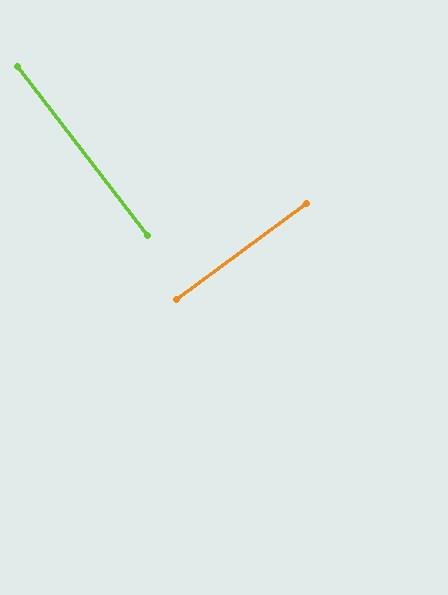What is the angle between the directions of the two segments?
Approximately 89 degrees.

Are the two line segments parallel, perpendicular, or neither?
Perpendicular — they meet at approximately 89°.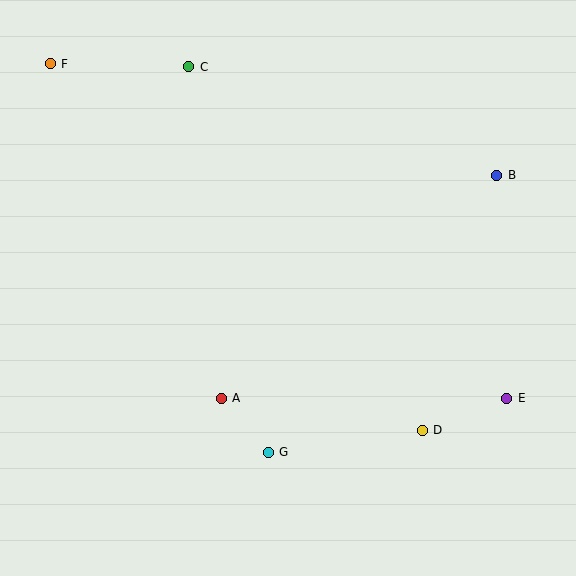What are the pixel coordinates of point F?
Point F is at (50, 64).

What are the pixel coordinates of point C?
Point C is at (189, 67).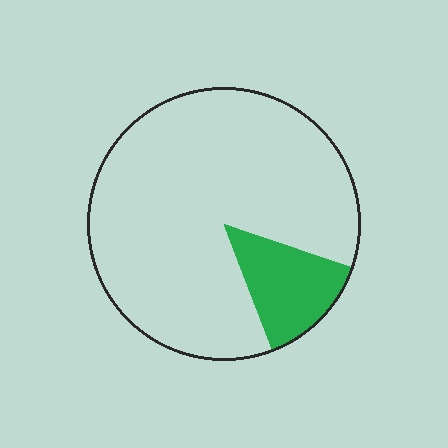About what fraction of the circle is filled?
About one eighth (1/8).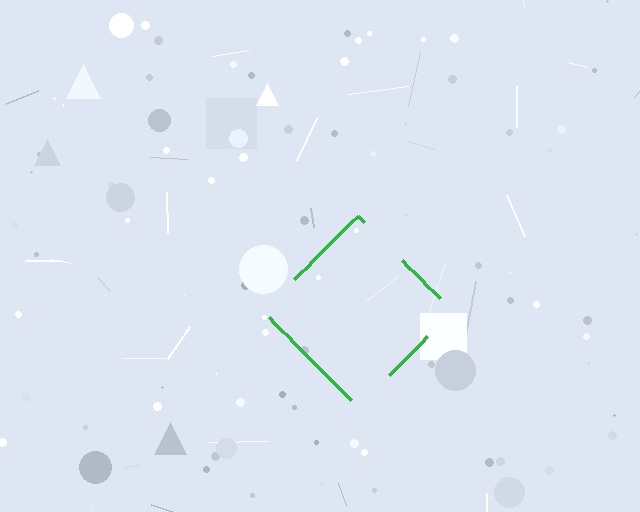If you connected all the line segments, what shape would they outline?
They would outline a diamond.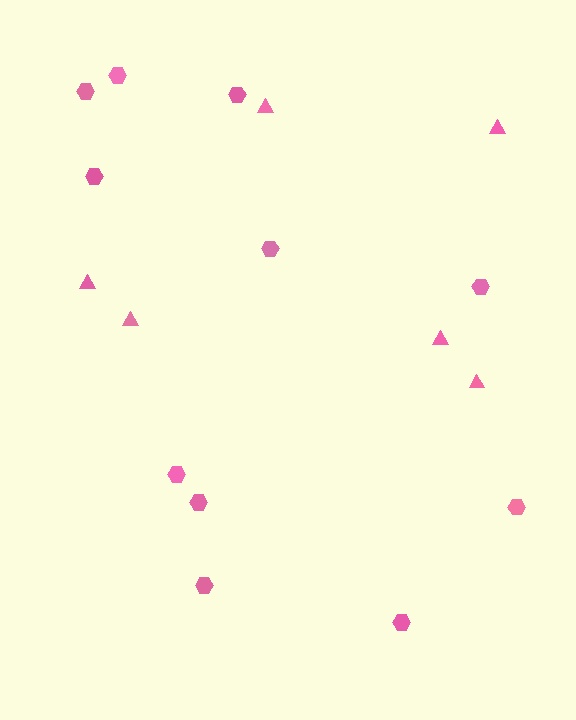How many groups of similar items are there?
There are 2 groups: one group of hexagons (11) and one group of triangles (6).